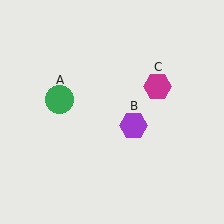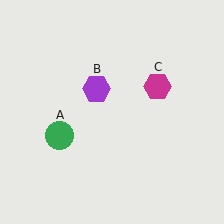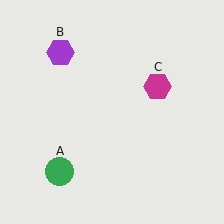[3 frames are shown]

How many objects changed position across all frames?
2 objects changed position: green circle (object A), purple hexagon (object B).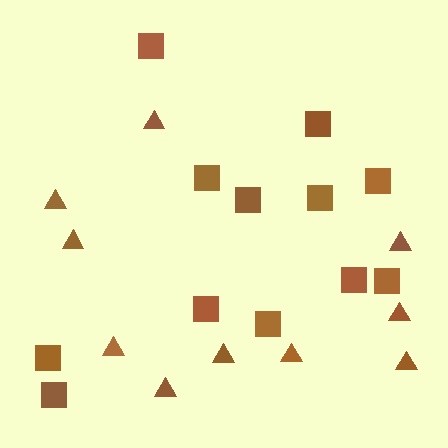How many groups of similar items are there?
There are 2 groups: one group of triangles (10) and one group of squares (12).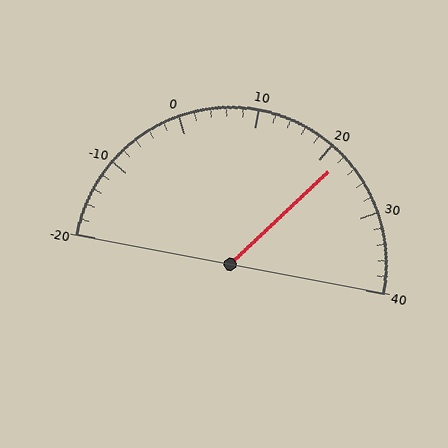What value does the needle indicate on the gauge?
The needle indicates approximately 22.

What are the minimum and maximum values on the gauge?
The gauge ranges from -20 to 40.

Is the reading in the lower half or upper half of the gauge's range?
The reading is in the upper half of the range (-20 to 40).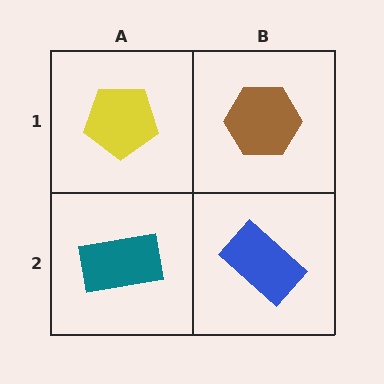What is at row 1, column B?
A brown hexagon.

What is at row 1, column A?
A yellow pentagon.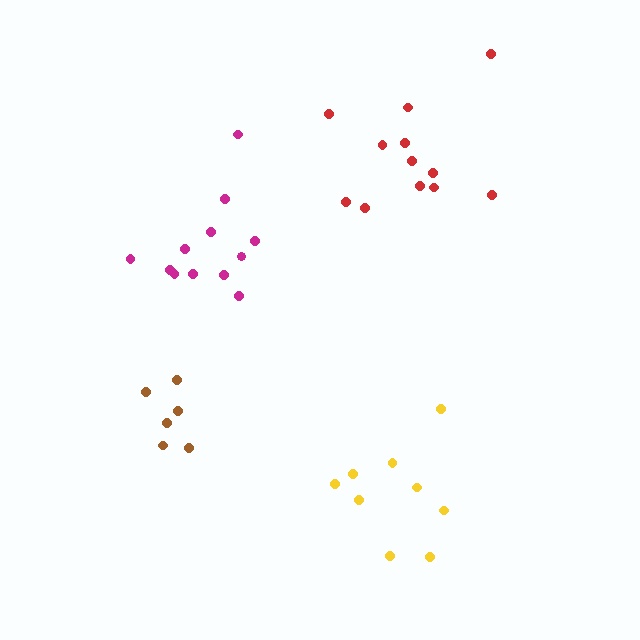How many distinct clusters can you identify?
There are 4 distinct clusters.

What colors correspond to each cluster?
The clusters are colored: brown, magenta, yellow, red.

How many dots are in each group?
Group 1: 6 dots, Group 2: 12 dots, Group 3: 9 dots, Group 4: 12 dots (39 total).